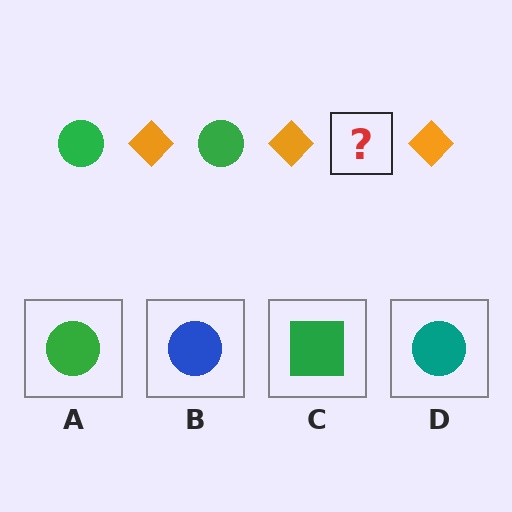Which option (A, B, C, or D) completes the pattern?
A.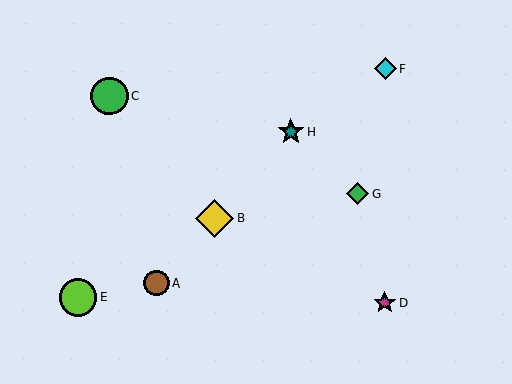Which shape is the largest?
The lime circle (labeled E) is the largest.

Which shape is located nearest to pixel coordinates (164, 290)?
The brown circle (labeled A) at (157, 283) is nearest to that location.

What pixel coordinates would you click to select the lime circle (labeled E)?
Click at (78, 297) to select the lime circle E.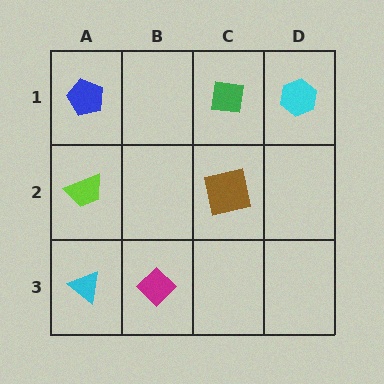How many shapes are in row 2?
2 shapes.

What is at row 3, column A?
A cyan triangle.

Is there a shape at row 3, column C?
No, that cell is empty.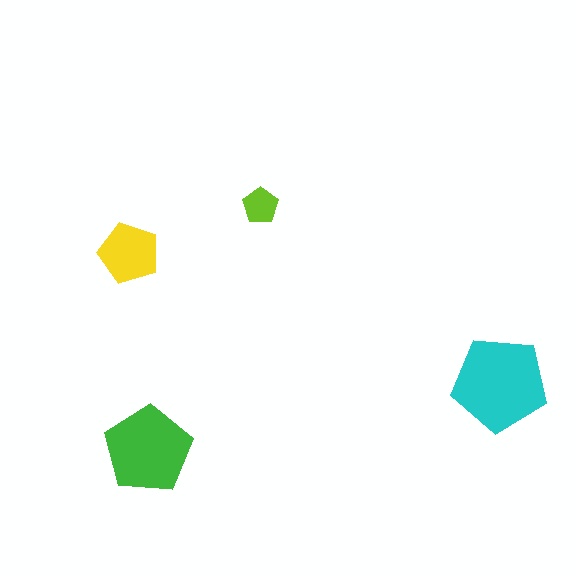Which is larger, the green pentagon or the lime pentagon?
The green one.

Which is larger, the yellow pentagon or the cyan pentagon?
The cyan one.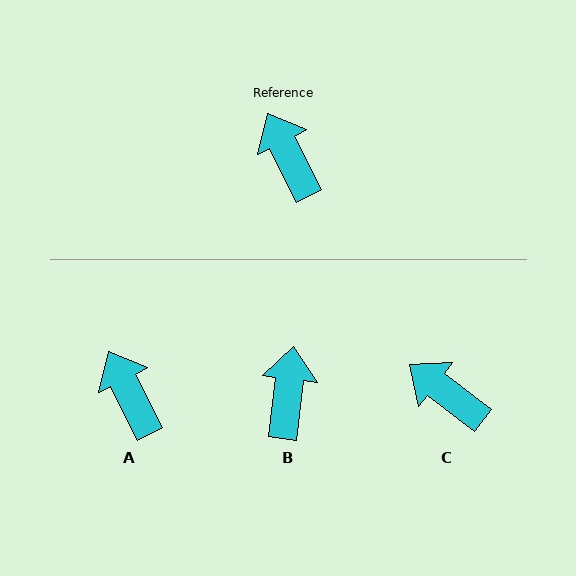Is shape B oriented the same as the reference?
No, it is off by about 34 degrees.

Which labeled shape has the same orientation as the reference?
A.